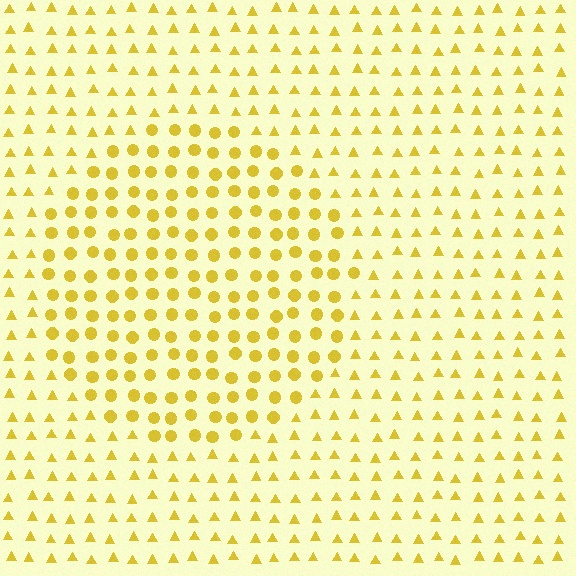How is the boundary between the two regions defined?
The boundary is defined by a change in element shape: circles inside vs. triangles outside. All elements share the same color and spacing.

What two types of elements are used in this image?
The image uses circles inside the circle region and triangles outside it.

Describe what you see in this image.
The image is filled with small yellow elements arranged in a uniform grid. A circle-shaped region contains circles, while the surrounding area contains triangles. The boundary is defined purely by the change in element shape.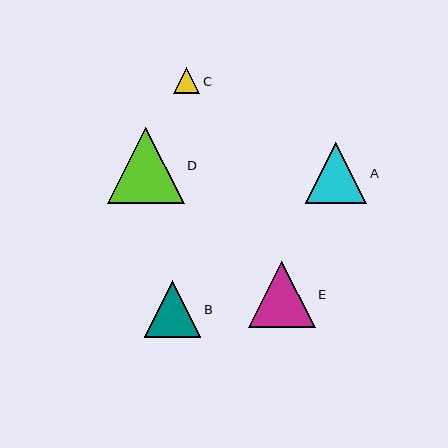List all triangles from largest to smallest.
From largest to smallest: D, E, A, B, C.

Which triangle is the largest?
Triangle D is the largest with a size of approximately 76 pixels.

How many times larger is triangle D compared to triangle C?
Triangle D is approximately 2.9 times the size of triangle C.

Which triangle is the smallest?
Triangle C is the smallest with a size of approximately 26 pixels.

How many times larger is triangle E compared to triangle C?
Triangle E is approximately 2.6 times the size of triangle C.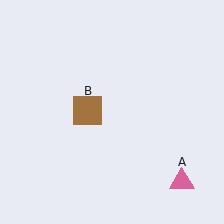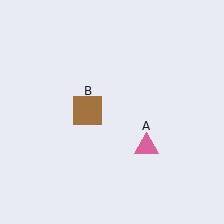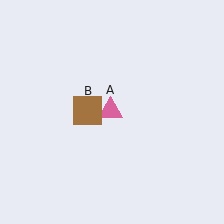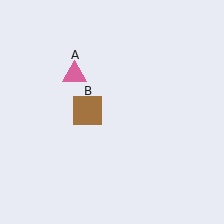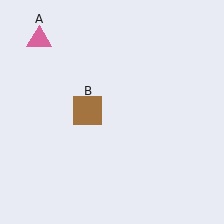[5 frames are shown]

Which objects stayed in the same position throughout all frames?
Brown square (object B) remained stationary.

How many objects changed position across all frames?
1 object changed position: pink triangle (object A).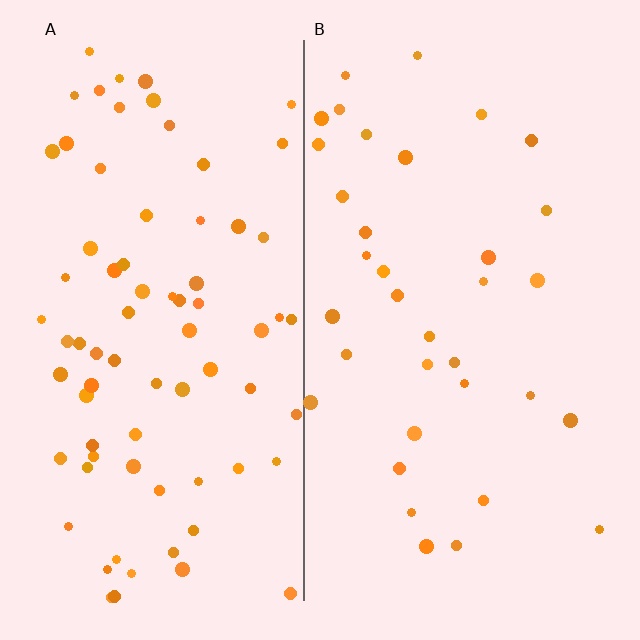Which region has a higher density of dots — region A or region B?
A (the left).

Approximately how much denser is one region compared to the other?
Approximately 2.2× — region A over region B.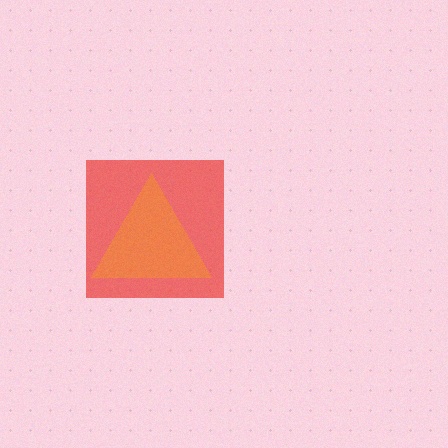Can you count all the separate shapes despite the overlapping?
Yes, there are 2 separate shapes.